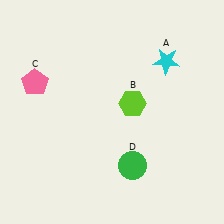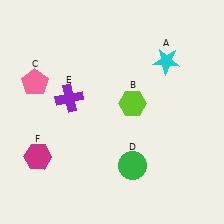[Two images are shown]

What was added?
A purple cross (E), a magenta hexagon (F) were added in Image 2.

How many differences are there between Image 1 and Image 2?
There are 2 differences between the two images.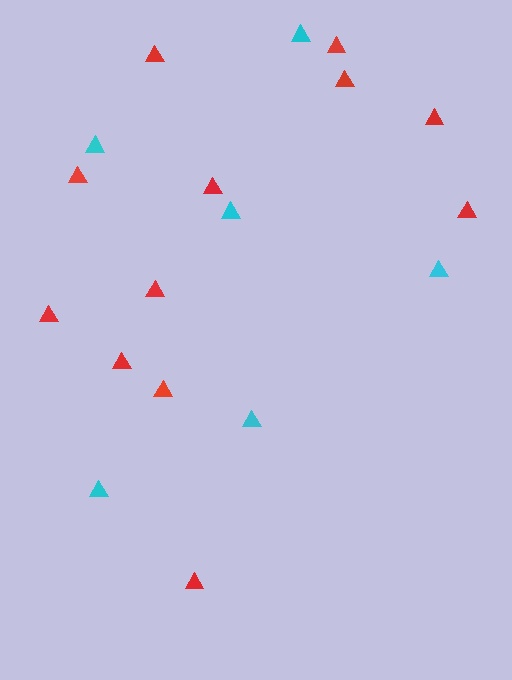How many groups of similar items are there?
There are 2 groups: one group of cyan triangles (6) and one group of red triangles (12).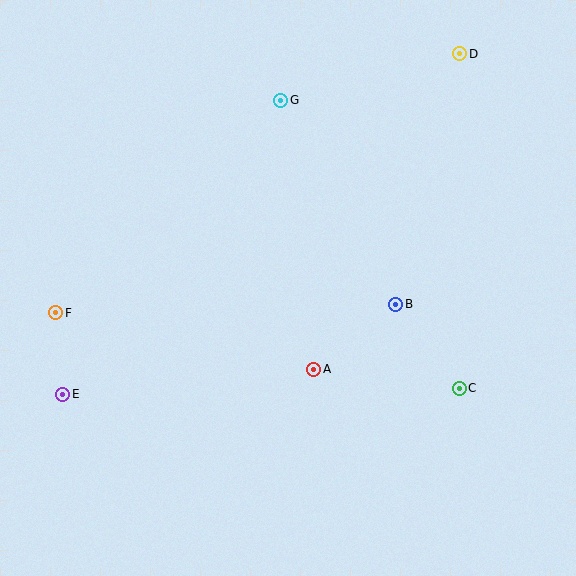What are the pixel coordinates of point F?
Point F is at (56, 313).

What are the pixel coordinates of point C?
Point C is at (459, 388).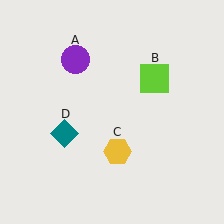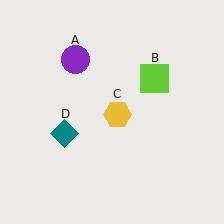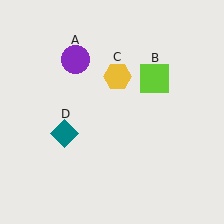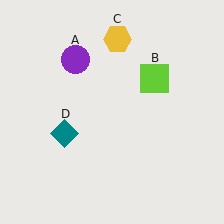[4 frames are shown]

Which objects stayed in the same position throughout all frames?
Purple circle (object A) and lime square (object B) and teal diamond (object D) remained stationary.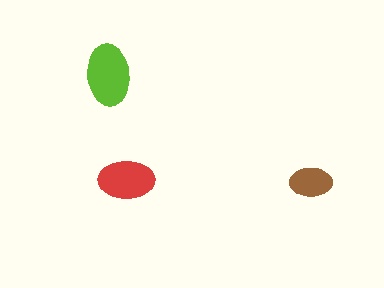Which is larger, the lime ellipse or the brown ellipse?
The lime one.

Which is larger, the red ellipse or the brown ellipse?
The red one.